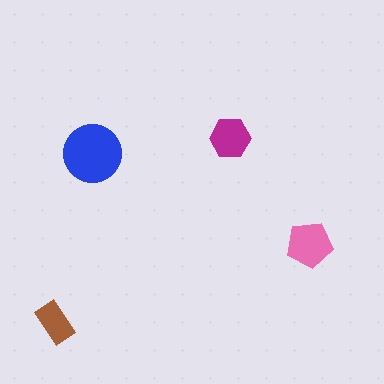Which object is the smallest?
The brown rectangle.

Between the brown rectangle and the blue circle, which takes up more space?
The blue circle.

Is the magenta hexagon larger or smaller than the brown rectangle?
Larger.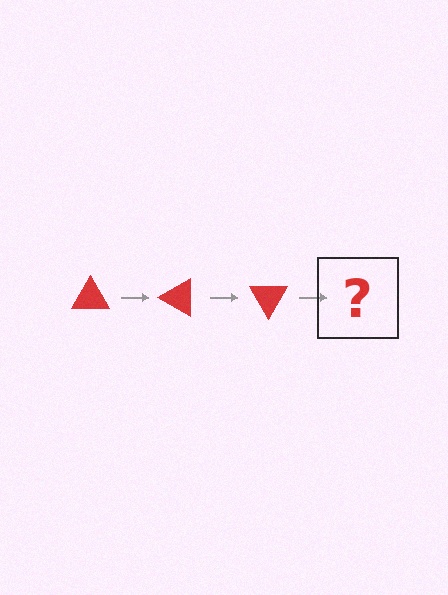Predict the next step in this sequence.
The next step is a red triangle rotated 90 degrees.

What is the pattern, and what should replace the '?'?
The pattern is that the triangle rotates 30 degrees each step. The '?' should be a red triangle rotated 90 degrees.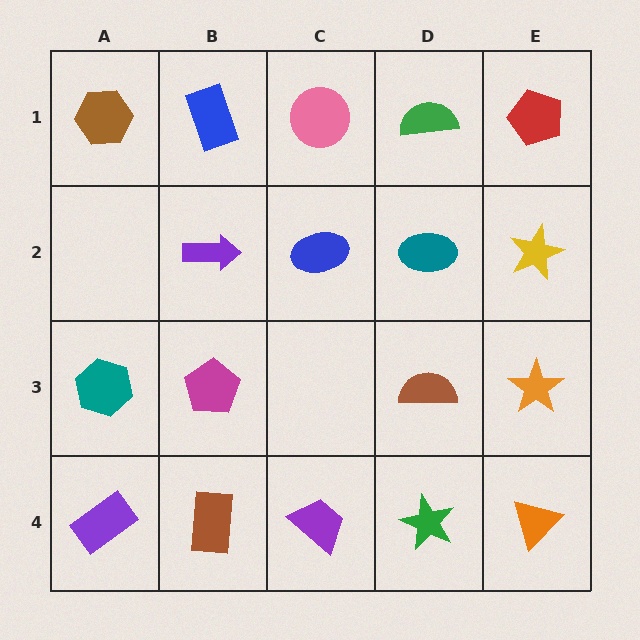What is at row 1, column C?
A pink circle.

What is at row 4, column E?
An orange triangle.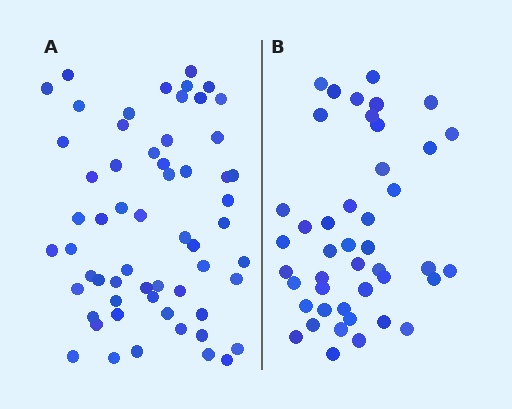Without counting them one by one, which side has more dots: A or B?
Region A (the left region) has more dots.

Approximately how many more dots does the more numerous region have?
Region A has approximately 15 more dots than region B.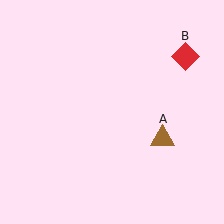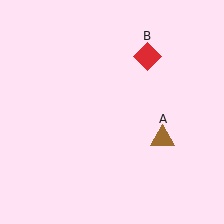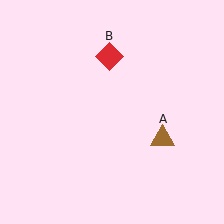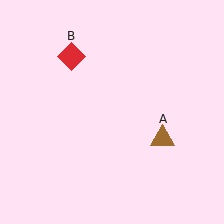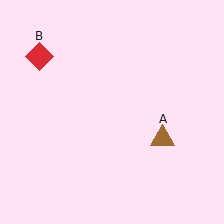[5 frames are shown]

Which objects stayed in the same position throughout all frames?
Brown triangle (object A) remained stationary.